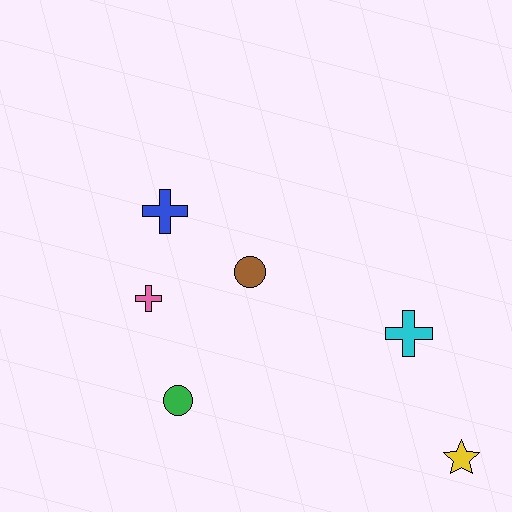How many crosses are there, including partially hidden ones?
There are 3 crosses.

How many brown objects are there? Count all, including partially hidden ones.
There is 1 brown object.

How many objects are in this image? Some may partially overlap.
There are 6 objects.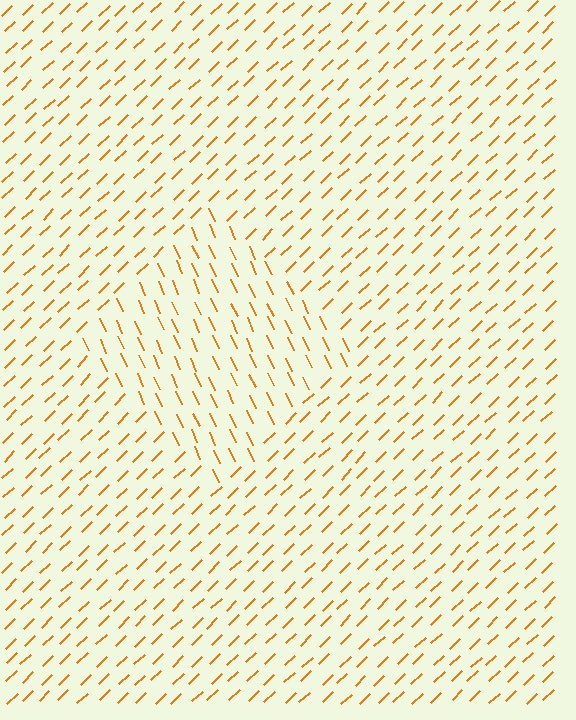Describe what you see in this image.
The image is filled with small orange line segments. A diamond region in the image has lines oriented differently from the surrounding lines, creating a visible texture boundary.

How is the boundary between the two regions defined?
The boundary is defined purely by a change in line orientation (approximately 70 degrees difference). All lines are the same color and thickness.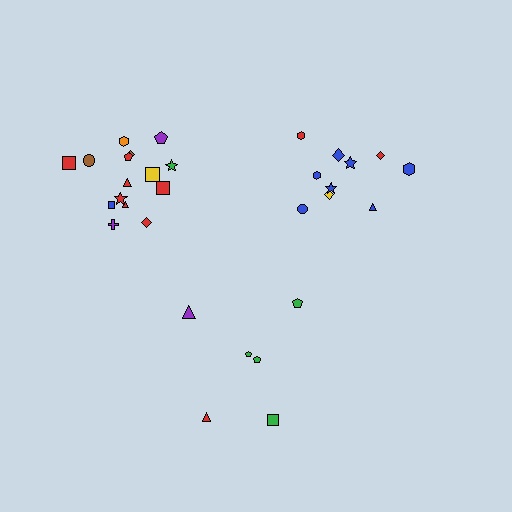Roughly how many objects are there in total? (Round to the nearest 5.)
Roughly 30 objects in total.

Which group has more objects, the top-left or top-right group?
The top-left group.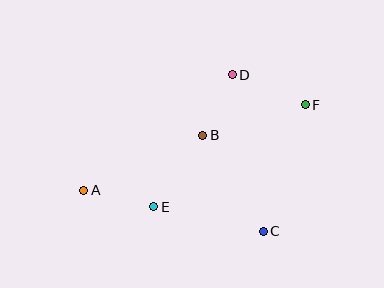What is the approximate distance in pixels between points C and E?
The distance between C and E is approximately 112 pixels.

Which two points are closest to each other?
Points B and D are closest to each other.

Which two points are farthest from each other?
Points A and F are farthest from each other.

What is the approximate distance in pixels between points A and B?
The distance between A and B is approximately 131 pixels.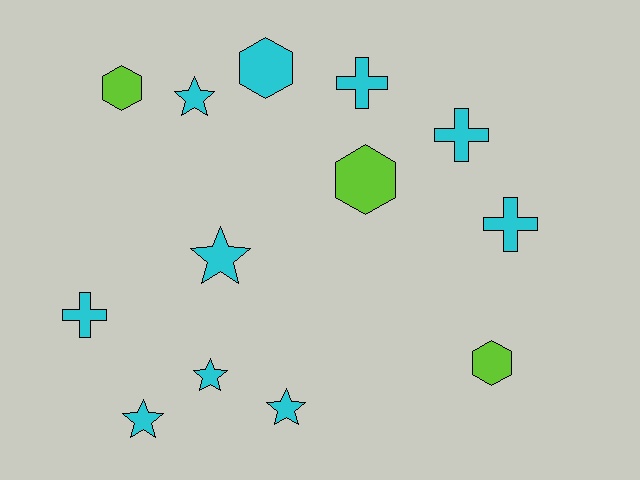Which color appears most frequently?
Cyan, with 10 objects.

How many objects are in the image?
There are 13 objects.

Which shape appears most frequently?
Star, with 5 objects.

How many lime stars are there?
There are no lime stars.